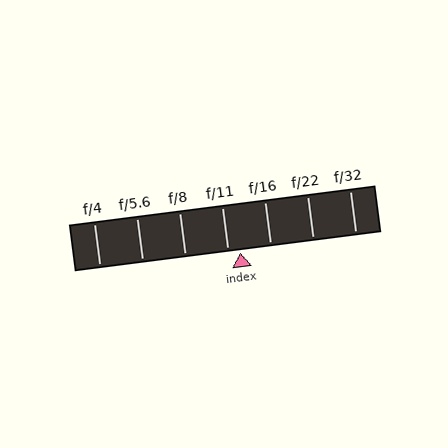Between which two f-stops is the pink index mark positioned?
The index mark is between f/11 and f/16.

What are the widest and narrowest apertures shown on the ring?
The widest aperture shown is f/4 and the narrowest is f/32.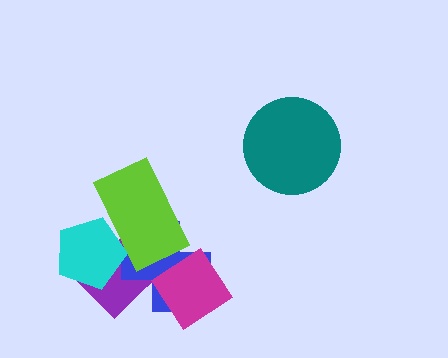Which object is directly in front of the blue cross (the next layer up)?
The lime rectangle is directly in front of the blue cross.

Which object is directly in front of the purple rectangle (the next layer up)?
The blue cross is directly in front of the purple rectangle.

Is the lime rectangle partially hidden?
Yes, it is partially covered by another shape.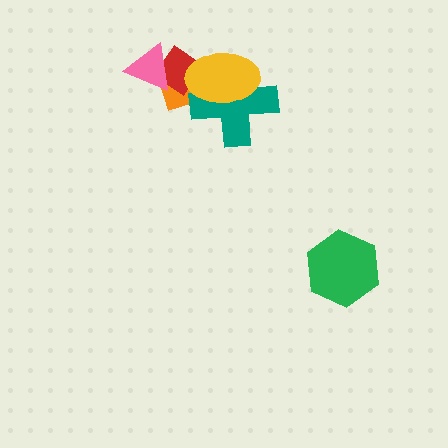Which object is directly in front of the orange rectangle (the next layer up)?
The red diamond is directly in front of the orange rectangle.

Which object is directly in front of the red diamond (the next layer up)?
The yellow ellipse is directly in front of the red diamond.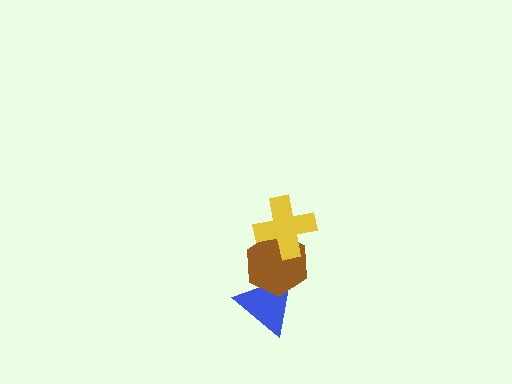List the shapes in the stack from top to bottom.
From top to bottom: the yellow cross, the brown hexagon, the blue triangle.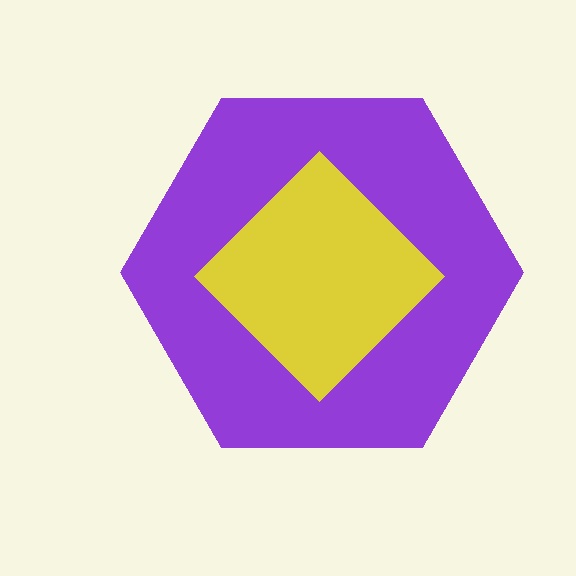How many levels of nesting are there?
2.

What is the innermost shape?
The yellow diamond.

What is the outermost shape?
The purple hexagon.